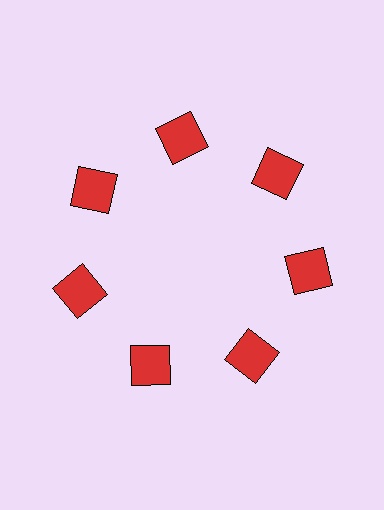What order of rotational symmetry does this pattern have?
This pattern has 7-fold rotational symmetry.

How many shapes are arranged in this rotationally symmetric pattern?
There are 7 shapes, arranged in 7 groups of 1.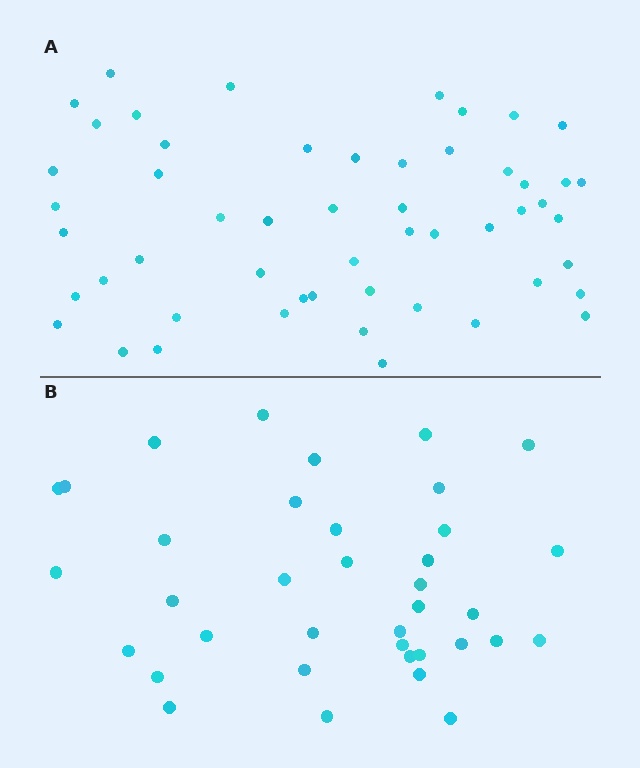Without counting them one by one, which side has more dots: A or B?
Region A (the top region) has more dots.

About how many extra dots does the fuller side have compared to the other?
Region A has approximately 15 more dots than region B.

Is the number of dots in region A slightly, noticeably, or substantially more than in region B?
Region A has noticeably more, but not dramatically so. The ratio is roughly 1.4 to 1.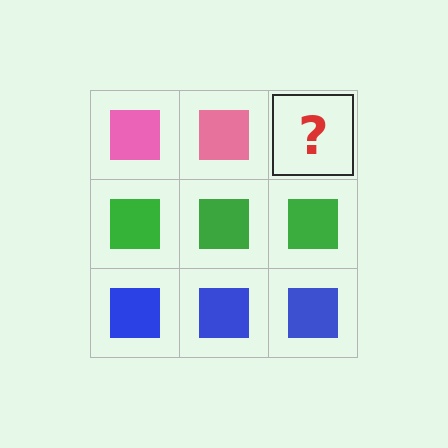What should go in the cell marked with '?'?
The missing cell should contain a pink square.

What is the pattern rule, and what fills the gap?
The rule is that each row has a consistent color. The gap should be filled with a pink square.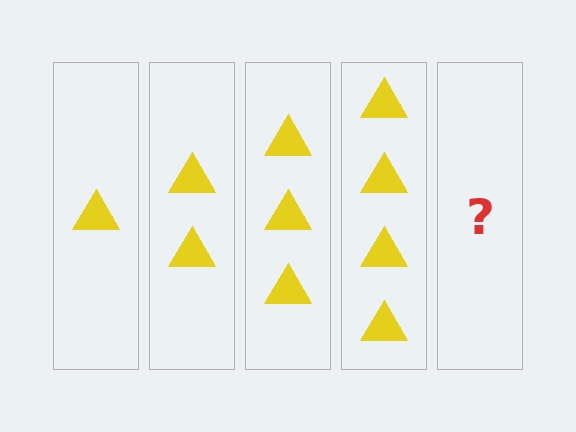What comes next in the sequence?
The next element should be 5 triangles.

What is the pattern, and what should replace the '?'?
The pattern is that each step adds one more triangle. The '?' should be 5 triangles.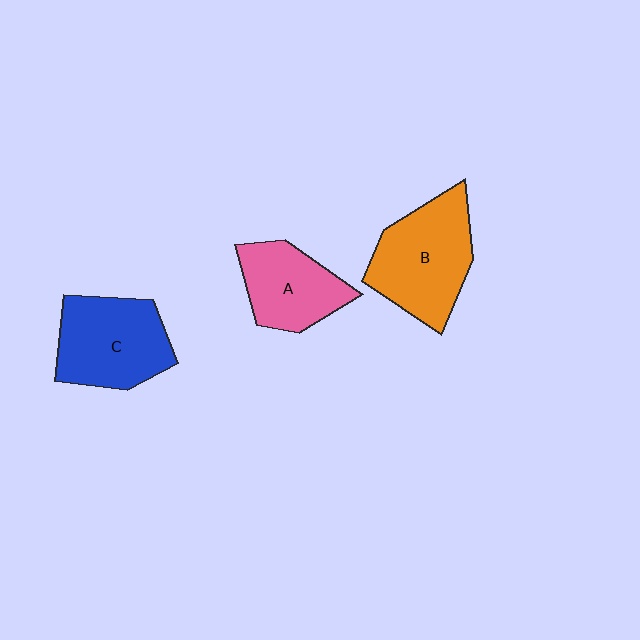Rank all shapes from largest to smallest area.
From largest to smallest: B (orange), C (blue), A (pink).